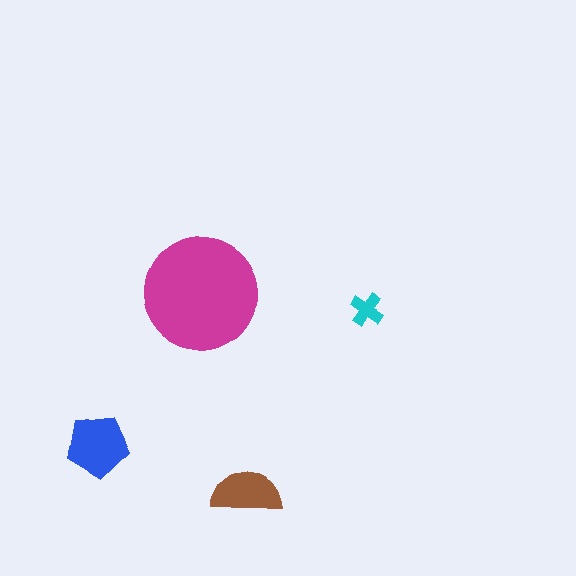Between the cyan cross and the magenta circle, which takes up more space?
The magenta circle.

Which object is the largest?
The magenta circle.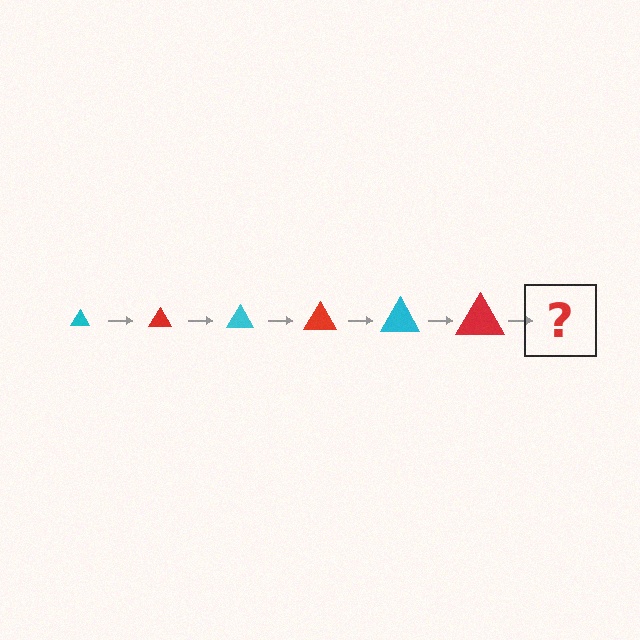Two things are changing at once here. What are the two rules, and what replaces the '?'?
The two rules are that the triangle grows larger each step and the color cycles through cyan and red. The '?' should be a cyan triangle, larger than the previous one.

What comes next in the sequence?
The next element should be a cyan triangle, larger than the previous one.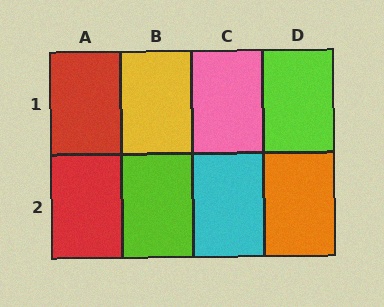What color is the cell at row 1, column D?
Lime.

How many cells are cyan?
1 cell is cyan.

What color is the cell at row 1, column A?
Red.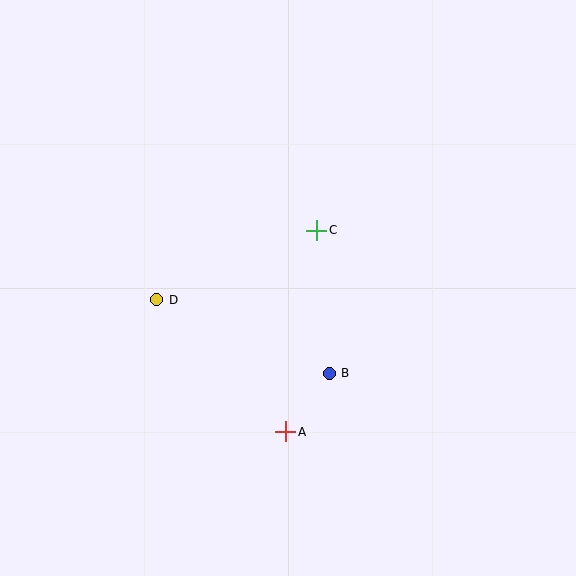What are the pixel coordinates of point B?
Point B is at (329, 373).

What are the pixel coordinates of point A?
Point A is at (286, 432).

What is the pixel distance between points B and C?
The distance between B and C is 143 pixels.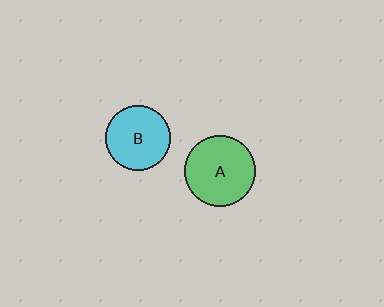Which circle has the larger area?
Circle A (green).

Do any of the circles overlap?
No, none of the circles overlap.